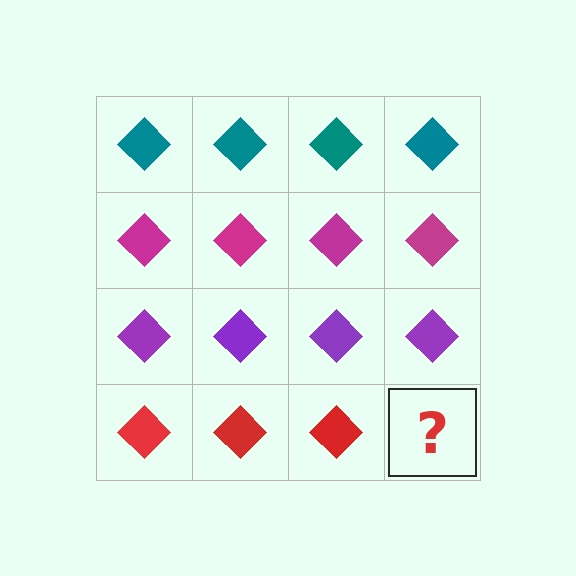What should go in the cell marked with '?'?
The missing cell should contain a red diamond.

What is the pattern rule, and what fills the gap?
The rule is that each row has a consistent color. The gap should be filled with a red diamond.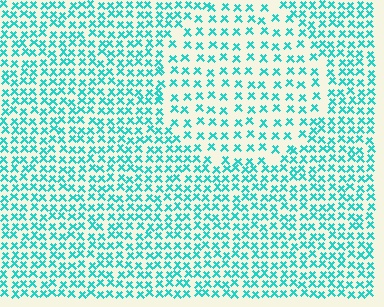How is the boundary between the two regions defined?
The boundary is defined by a change in element density (approximately 1.8x ratio). All elements are the same color, size, and shape.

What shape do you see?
I see a circle.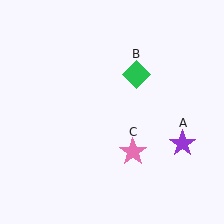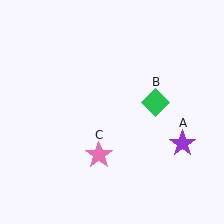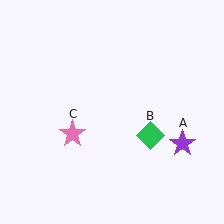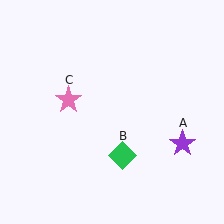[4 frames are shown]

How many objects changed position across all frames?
2 objects changed position: green diamond (object B), pink star (object C).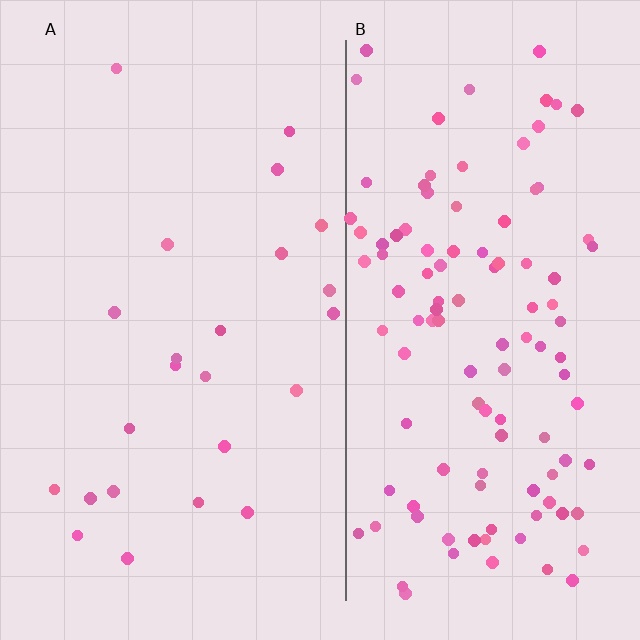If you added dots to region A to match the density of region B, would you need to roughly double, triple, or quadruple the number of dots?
Approximately quadruple.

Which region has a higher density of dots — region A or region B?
B (the right).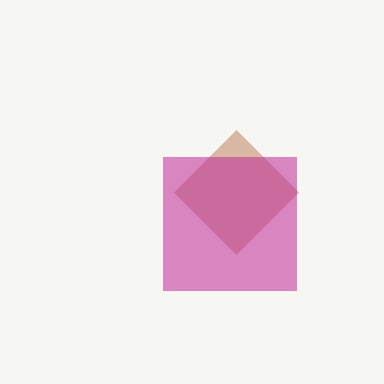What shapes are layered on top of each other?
The layered shapes are: a brown diamond, a magenta square.